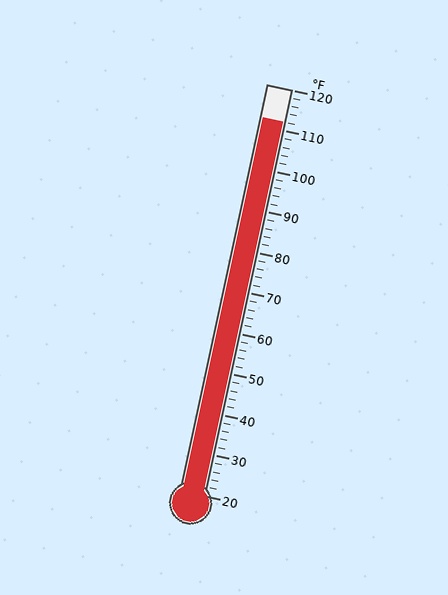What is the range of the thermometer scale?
The thermometer scale ranges from 20°F to 120°F.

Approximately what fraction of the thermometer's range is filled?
The thermometer is filled to approximately 90% of its range.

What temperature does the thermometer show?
The thermometer shows approximately 112°F.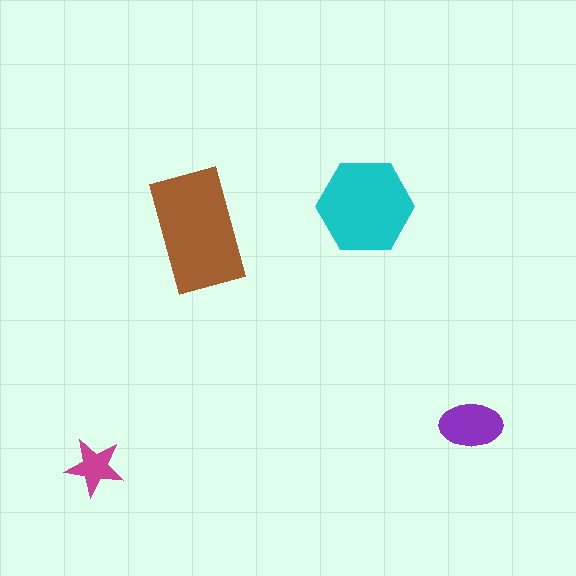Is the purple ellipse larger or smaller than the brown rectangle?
Smaller.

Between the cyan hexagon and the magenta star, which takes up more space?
The cyan hexagon.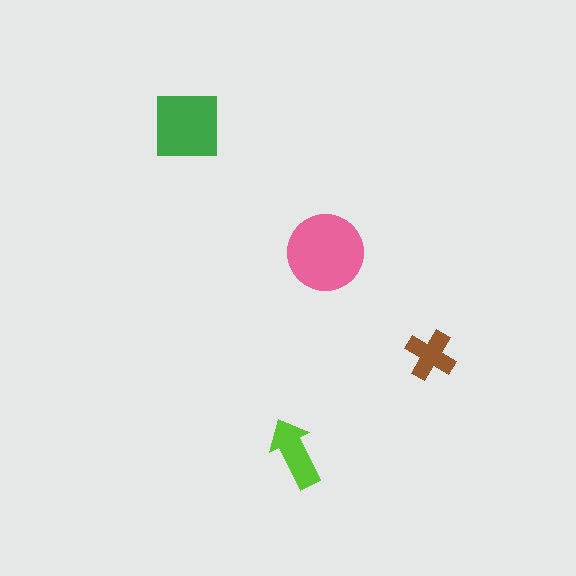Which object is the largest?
The pink circle.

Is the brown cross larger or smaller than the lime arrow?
Smaller.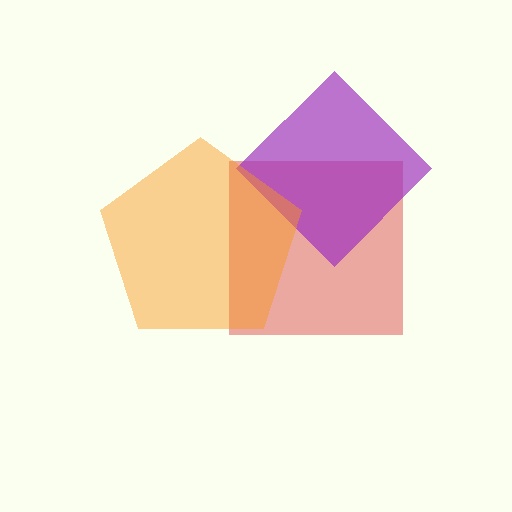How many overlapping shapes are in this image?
There are 3 overlapping shapes in the image.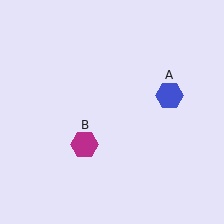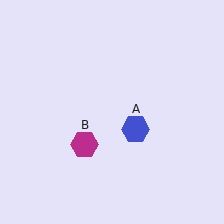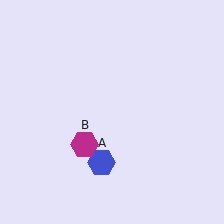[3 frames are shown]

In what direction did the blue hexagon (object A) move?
The blue hexagon (object A) moved down and to the left.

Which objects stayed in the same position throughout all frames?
Magenta hexagon (object B) remained stationary.